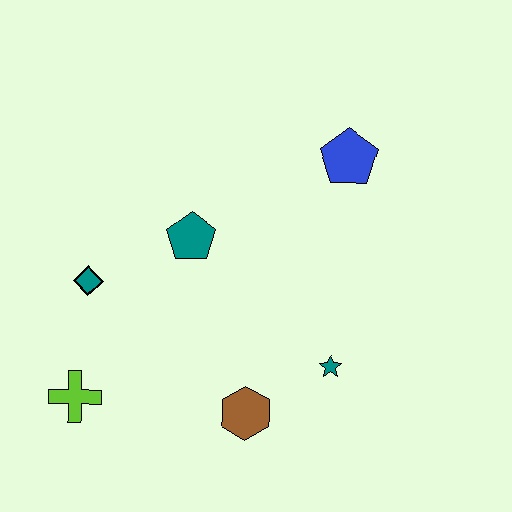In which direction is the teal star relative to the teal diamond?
The teal star is to the right of the teal diamond.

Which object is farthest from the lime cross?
The blue pentagon is farthest from the lime cross.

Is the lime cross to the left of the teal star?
Yes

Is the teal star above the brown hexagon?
Yes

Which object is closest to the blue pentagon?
The teal pentagon is closest to the blue pentagon.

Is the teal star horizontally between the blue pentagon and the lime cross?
Yes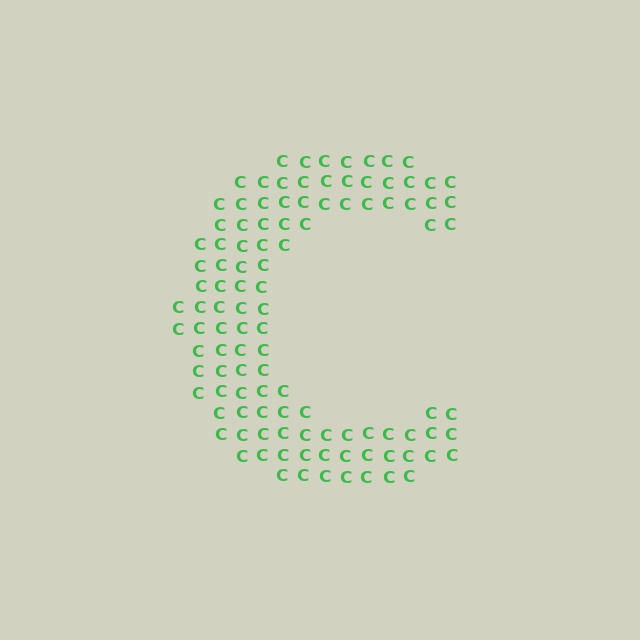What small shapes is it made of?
It is made of small letter C's.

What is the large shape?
The large shape is the letter C.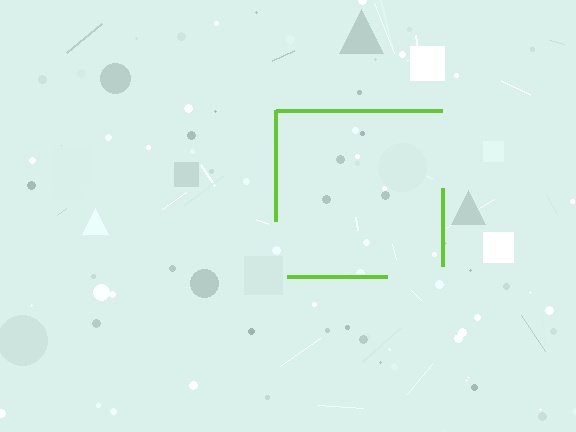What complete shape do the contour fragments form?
The contour fragments form a square.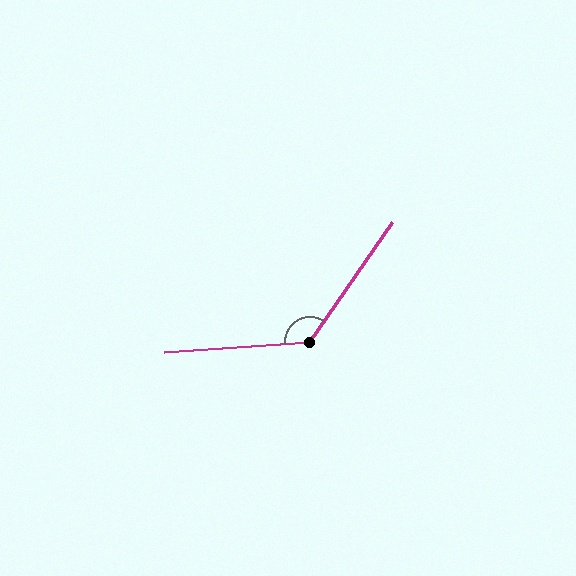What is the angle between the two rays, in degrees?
Approximately 128 degrees.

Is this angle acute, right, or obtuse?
It is obtuse.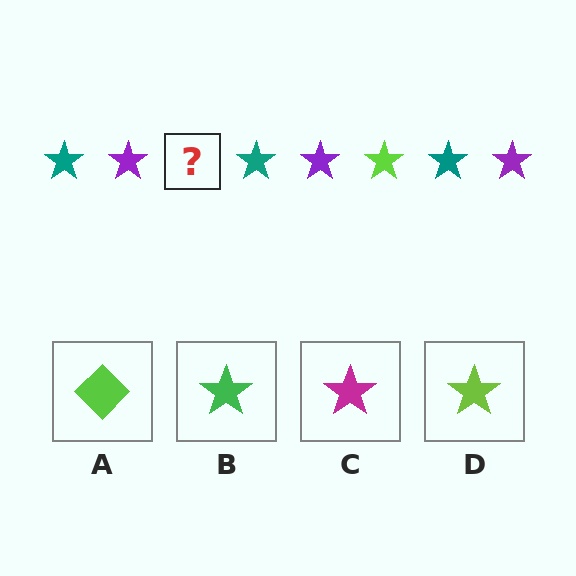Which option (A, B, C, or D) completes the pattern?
D.